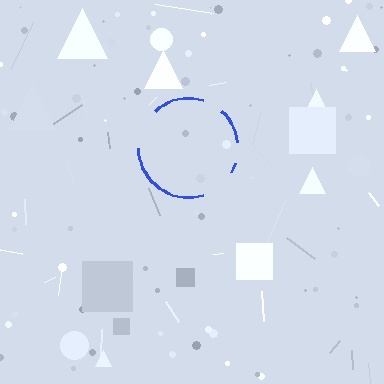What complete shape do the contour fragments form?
The contour fragments form a circle.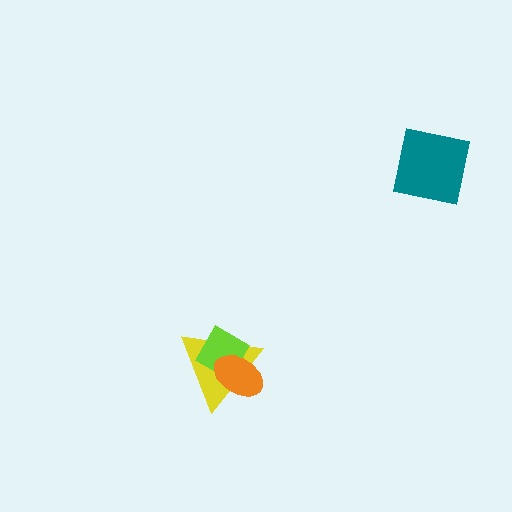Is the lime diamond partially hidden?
Yes, it is partially covered by another shape.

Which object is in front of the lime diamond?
The orange ellipse is in front of the lime diamond.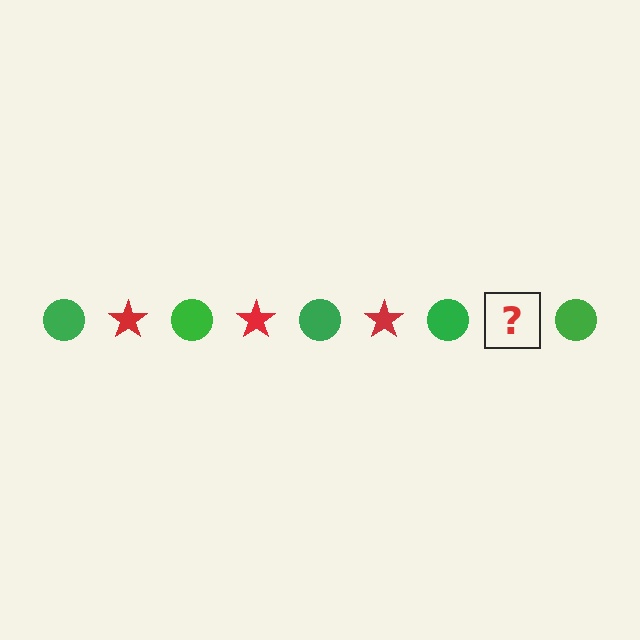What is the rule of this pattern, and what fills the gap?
The rule is that the pattern alternates between green circle and red star. The gap should be filled with a red star.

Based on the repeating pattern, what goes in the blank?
The blank should be a red star.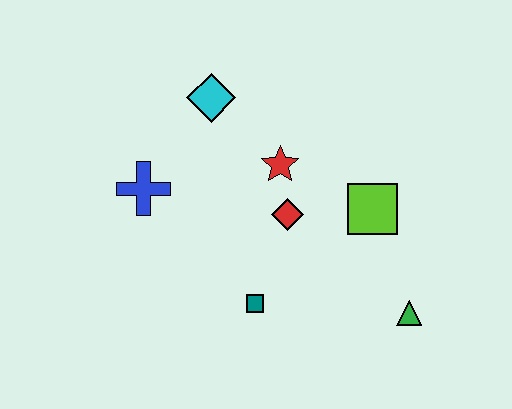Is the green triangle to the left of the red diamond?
No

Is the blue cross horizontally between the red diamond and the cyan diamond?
No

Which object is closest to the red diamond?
The red star is closest to the red diamond.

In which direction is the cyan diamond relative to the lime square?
The cyan diamond is to the left of the lime square.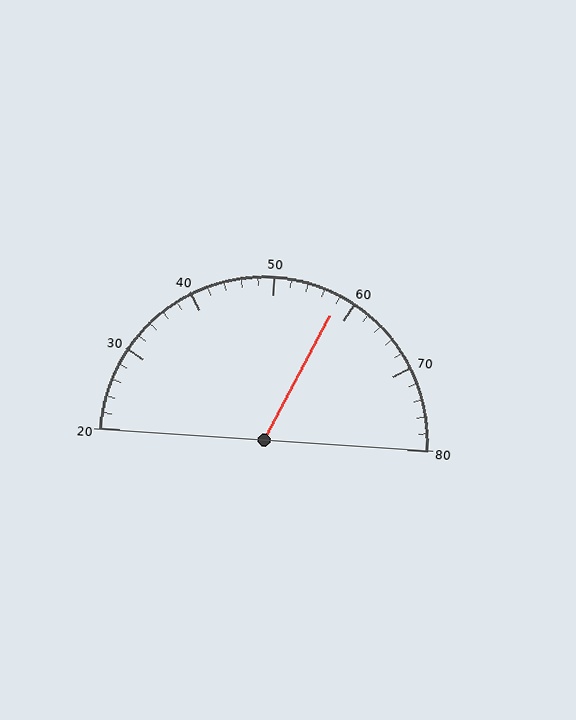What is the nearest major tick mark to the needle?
The nearest major tick mark is 60.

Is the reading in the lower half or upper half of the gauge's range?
The reading is in the upper half of the range (20 to 80).